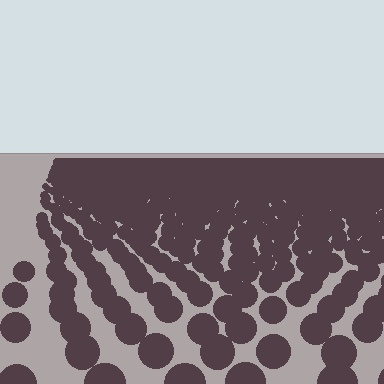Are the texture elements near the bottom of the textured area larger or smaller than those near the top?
Larger. Near the bottom, elements are closer to the viewer and appear at a bigger on-screen size.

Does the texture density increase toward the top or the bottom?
Density increases toward the top.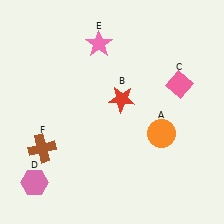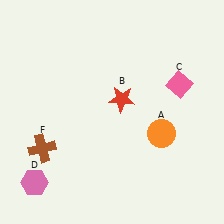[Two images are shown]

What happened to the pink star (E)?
The pink star (E) was removed in Image 2. It was in the top-left area of Image 1.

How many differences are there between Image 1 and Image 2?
There is 1 difference between the two images.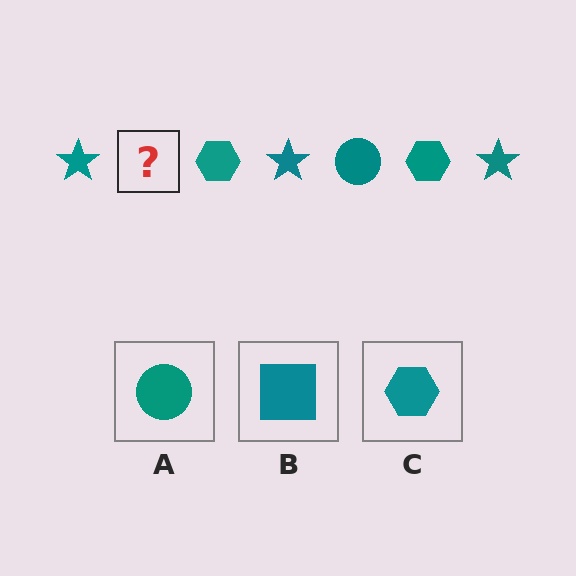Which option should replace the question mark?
Option A.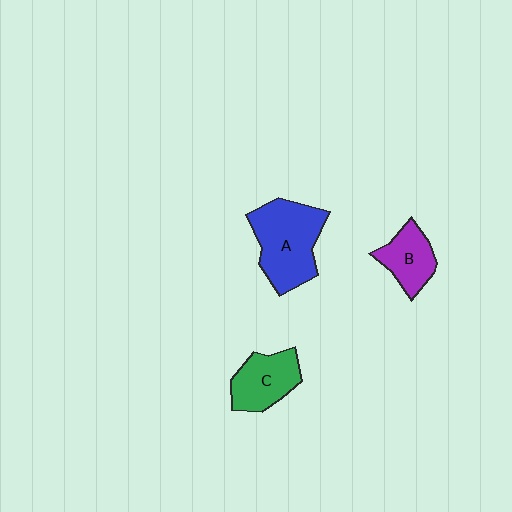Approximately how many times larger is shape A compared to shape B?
Approximately 1.9 times.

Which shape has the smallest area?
Shape B (purple).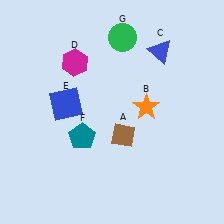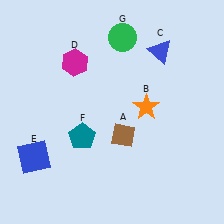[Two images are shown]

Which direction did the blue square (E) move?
The blue square (E) moved down.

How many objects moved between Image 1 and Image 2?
1 object moved between the two images.